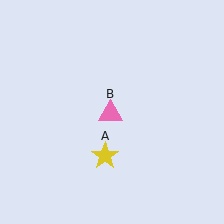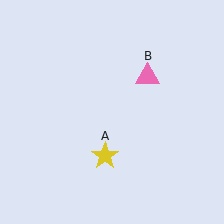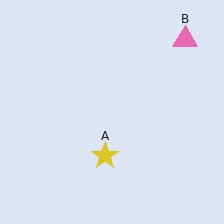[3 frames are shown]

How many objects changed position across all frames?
1 object changed position: pink triangle (object B).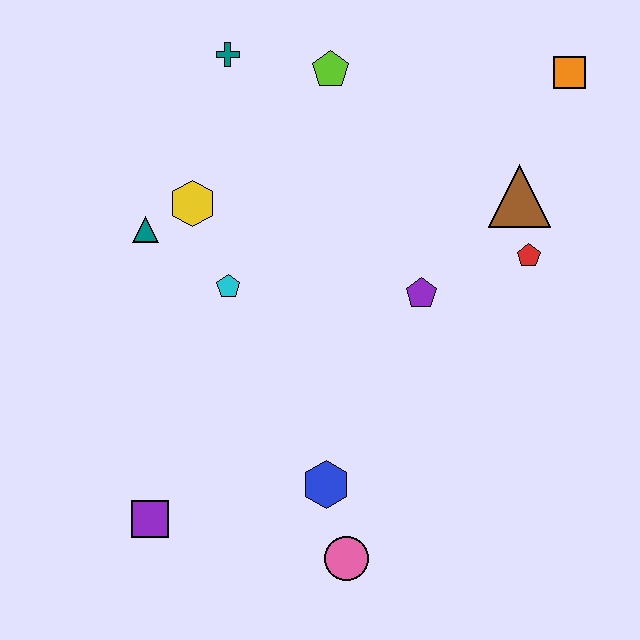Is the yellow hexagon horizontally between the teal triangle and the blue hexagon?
Yes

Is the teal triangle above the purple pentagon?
Yes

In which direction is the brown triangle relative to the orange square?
The brown triangle is below the orange square.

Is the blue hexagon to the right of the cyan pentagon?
Yes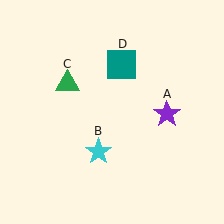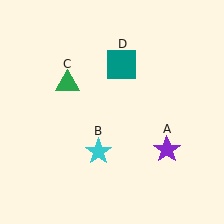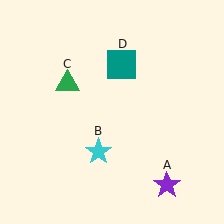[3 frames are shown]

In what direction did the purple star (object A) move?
The purple star (object A) moved down.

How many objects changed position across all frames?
1 object changed position: purple star (object A).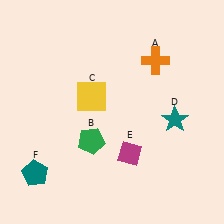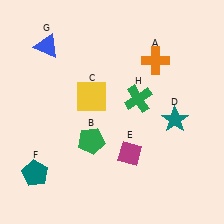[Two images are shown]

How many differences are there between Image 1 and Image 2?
There are 2 differences between the two images.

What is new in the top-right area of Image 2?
A green cross (H) was added in the top-right area of Image 2.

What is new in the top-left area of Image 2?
A blue triangle (G) was added in the top-left area of Image 2.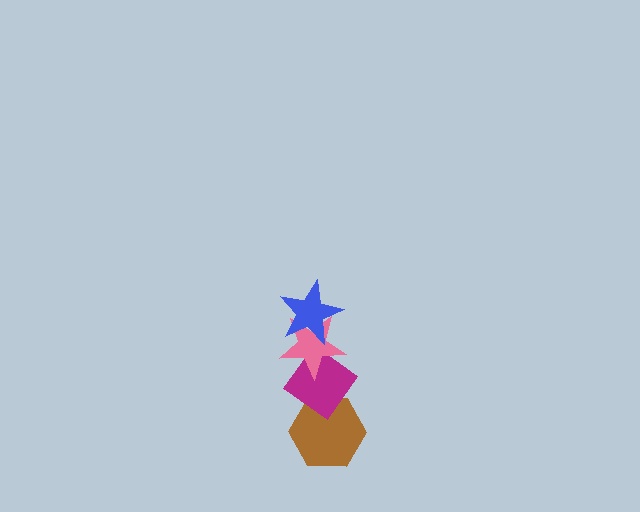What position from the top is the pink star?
The pink star is 2nd from the top.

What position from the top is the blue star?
The blue star is 1st from the top.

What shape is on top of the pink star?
The blue star is on top of the pink star.